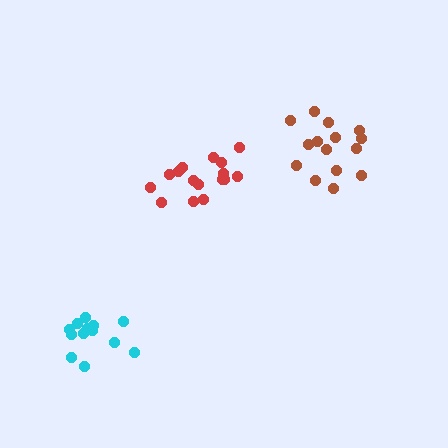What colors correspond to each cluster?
The clusters are colored: brown, cyan, red.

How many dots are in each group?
Group 1: 15 dots, Group 2: 13 dots, Group 3: 16 dots (44 total).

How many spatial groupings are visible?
There are 3 spatial groupings.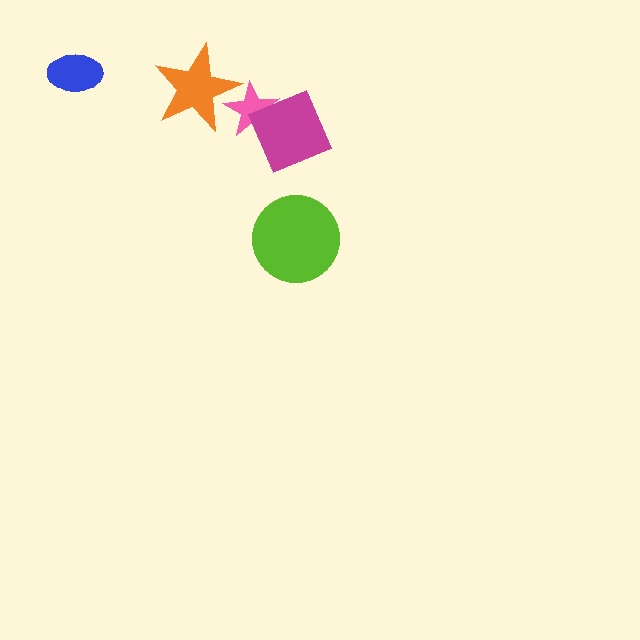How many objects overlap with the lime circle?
0 objects overlap with the lime circle.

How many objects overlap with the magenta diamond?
1 object overlaps with the magenta diamond.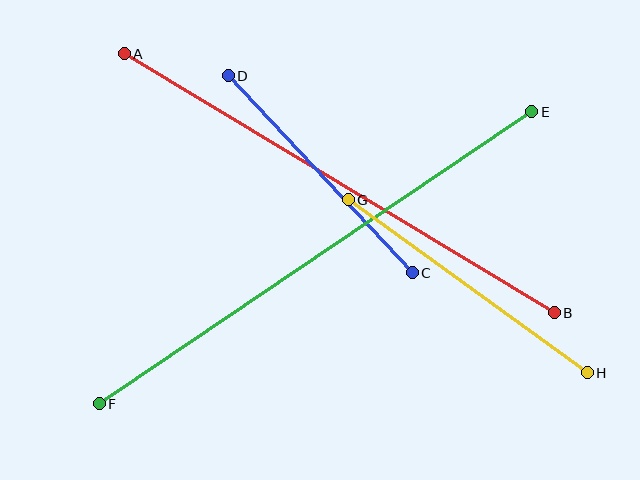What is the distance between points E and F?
The distance is approximately 522 pixels.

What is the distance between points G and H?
The distance is approximately 295 pixels.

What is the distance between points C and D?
The distance is approximately 270 pixels.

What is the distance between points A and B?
The distance is approximately 502 pixels.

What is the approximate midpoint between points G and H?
The midpoint is at approximately (468, 286) pixels.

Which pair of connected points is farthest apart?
Points E and F are farthest apart.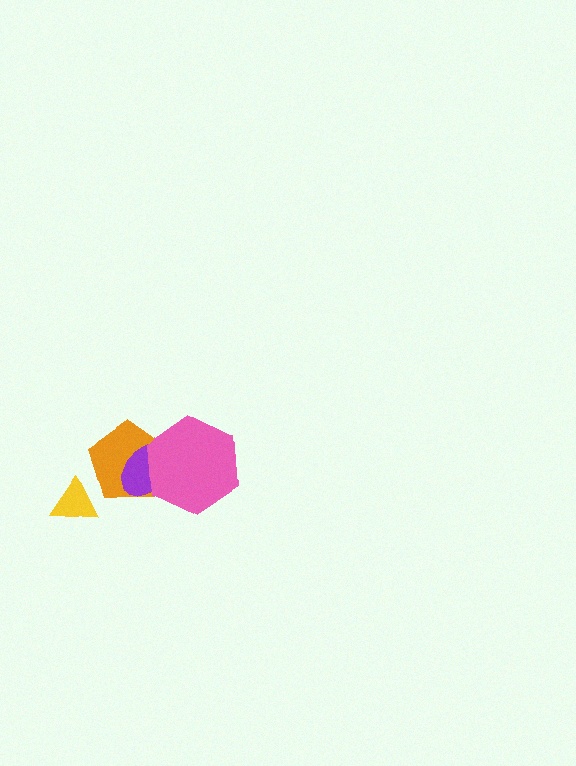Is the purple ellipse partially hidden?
Yes, it is partially covered by another shape.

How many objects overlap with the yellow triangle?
0 objects overlap with the yellow triangle.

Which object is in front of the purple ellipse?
The pink hexagon is in front of the purple ellipse.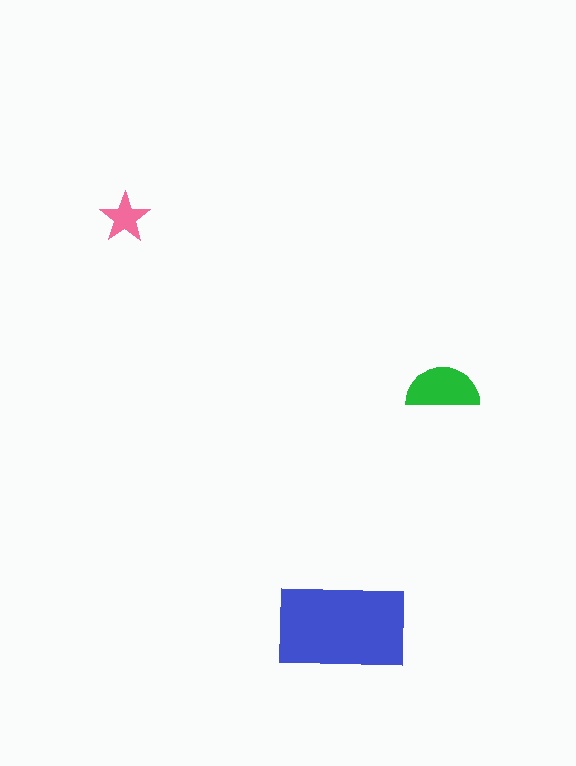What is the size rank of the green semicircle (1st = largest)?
2nd.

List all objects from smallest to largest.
The pink star, the green semicircle, the blue rectangle.